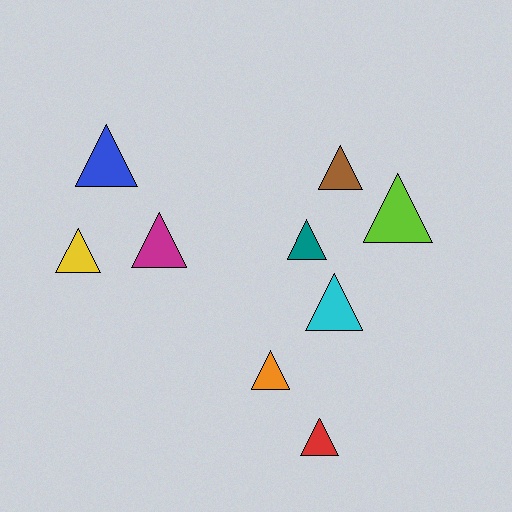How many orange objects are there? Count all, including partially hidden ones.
There is 1 orange object.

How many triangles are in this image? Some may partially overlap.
There are 9 triangles.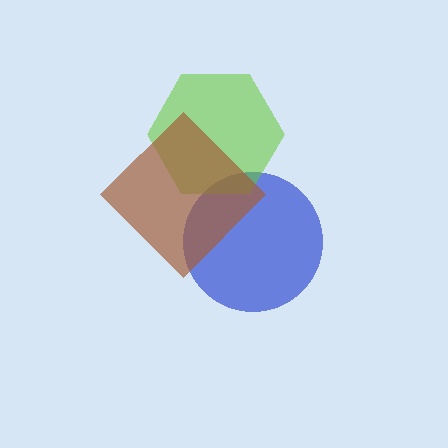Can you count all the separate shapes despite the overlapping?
Yes, there are 3 separate shapes.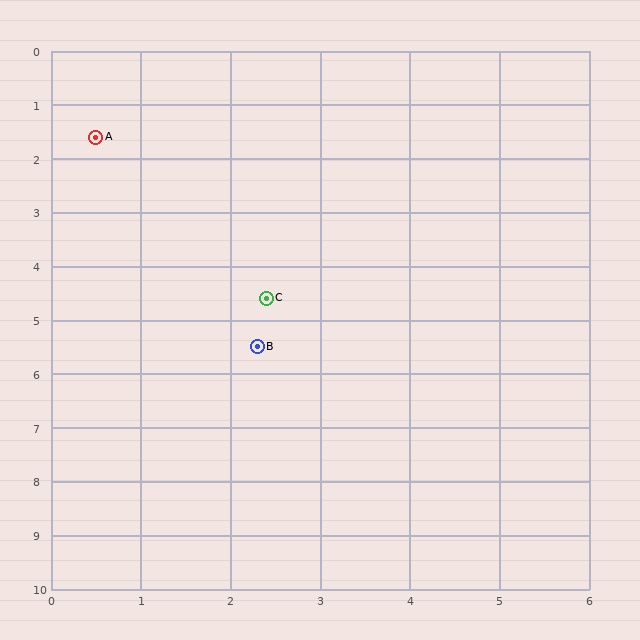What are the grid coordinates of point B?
Point B is at approximately (2.3, 5.5).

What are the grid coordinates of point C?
Point C is at approximately (2.4, 4.6).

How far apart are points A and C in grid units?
Points A and C are about 3.6 grid units apart.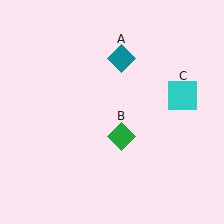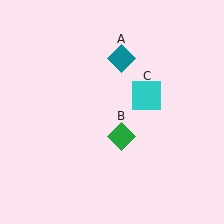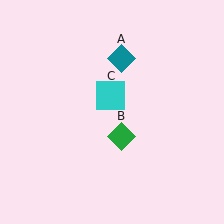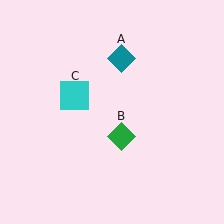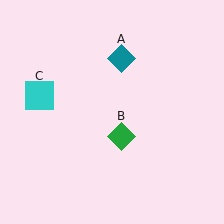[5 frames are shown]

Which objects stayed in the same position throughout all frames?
Teal diamond (object A) and green diamond (object B) remained stationary.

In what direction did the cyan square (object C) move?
The cyan square (object C) moved left.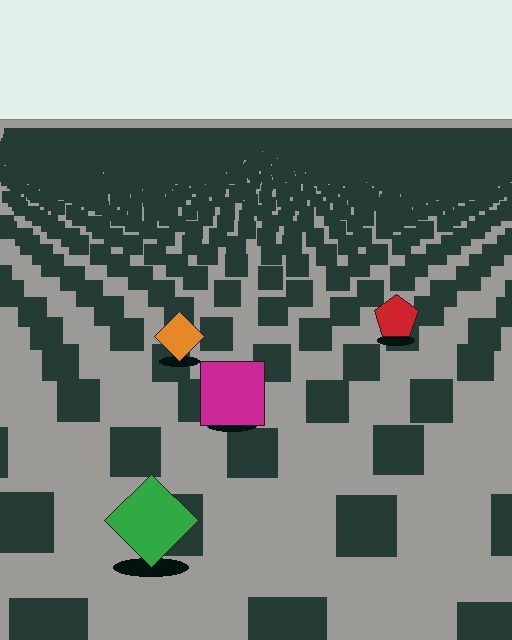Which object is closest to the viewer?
The green diamond is closest. The texture marks near it are larger and more spread out.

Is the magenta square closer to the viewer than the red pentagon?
Yes. The magenta square is closer — you can tell from the texture gradient: the ground texture is coarser near it.